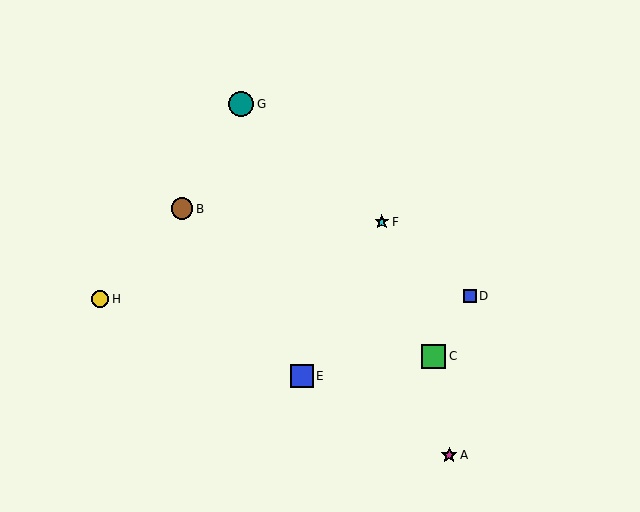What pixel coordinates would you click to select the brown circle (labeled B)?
Click at (182, 209) to select the brown circle B.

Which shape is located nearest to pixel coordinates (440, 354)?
The green square (labeled C) at (434, 356) is nearest to that location.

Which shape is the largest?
The teal circle (labeled G) is the largest.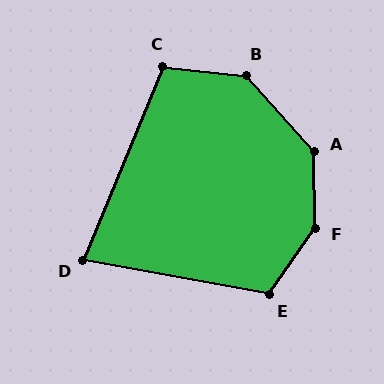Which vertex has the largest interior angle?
F, at approximately 145 degrees.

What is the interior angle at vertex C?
Approximately 106 degrees (obtuse).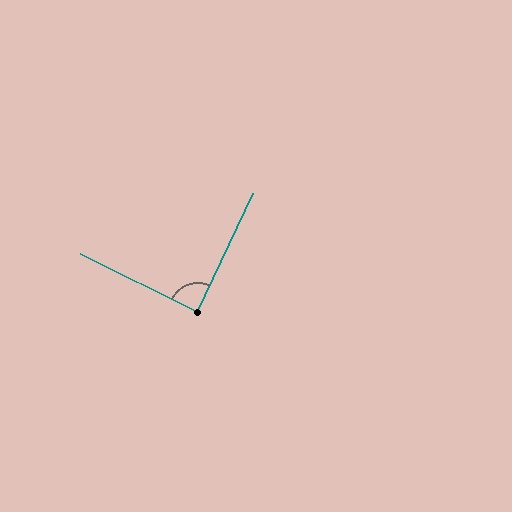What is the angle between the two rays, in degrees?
Approximately 89 degrees.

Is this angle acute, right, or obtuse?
It is approximately a right angle.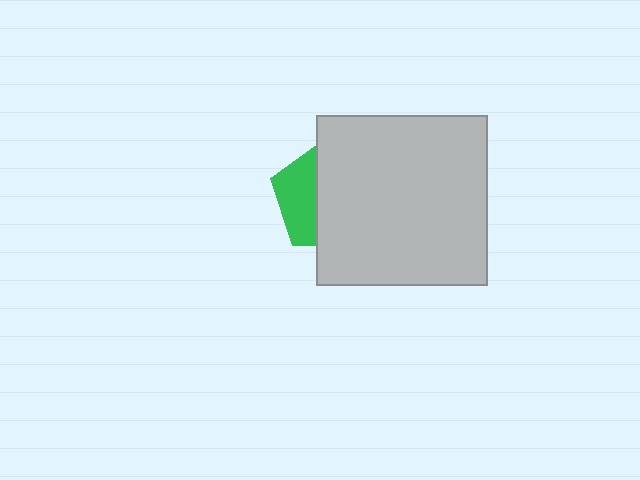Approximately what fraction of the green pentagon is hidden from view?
Roughly 65% of the green pentagon is hidden behind the light gray square.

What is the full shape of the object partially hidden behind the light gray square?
The partially hidden object is a green pentagon.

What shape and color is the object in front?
The object in front is a light gray square.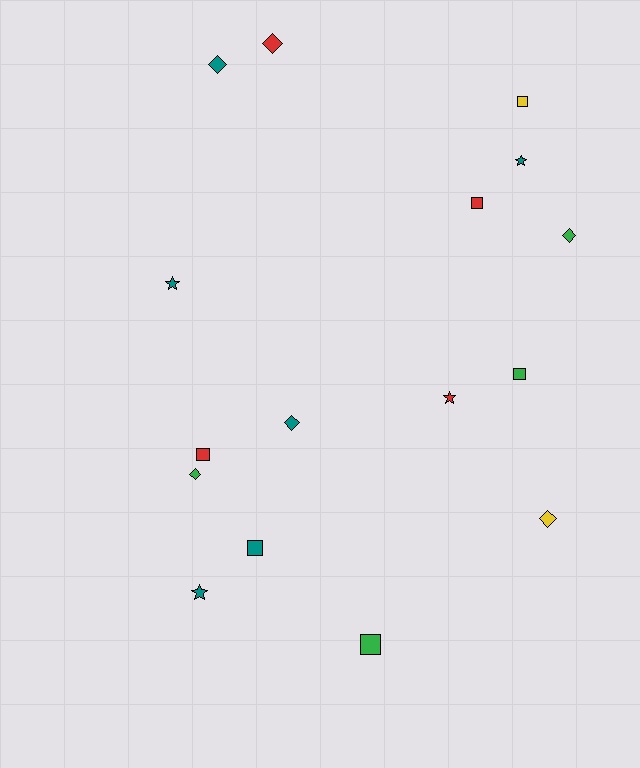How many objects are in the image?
There are 16 objects.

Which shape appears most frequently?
Square, with 6 objects.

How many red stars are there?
There is 1 red star.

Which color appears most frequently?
Teal, with 6 objects.